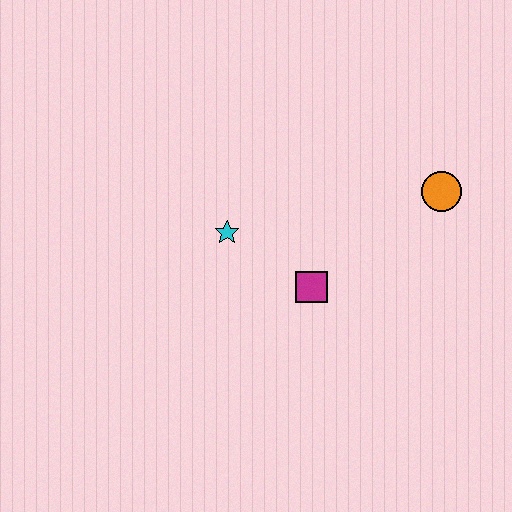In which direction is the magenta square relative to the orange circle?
The magenta square is to the left of the orange circle.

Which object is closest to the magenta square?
The cyan star is closest to the magenta square.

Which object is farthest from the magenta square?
The orange circle is farthest from the magenta square.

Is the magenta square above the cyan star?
No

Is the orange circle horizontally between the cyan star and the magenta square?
No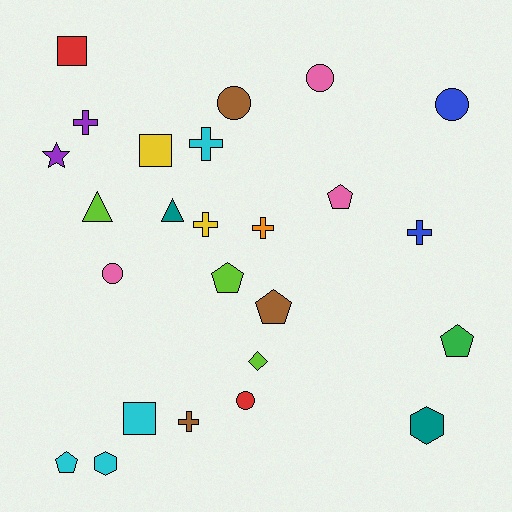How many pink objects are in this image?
There are 3 pink objects.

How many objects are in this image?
There are 25 objects.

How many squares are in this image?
There are 3 squares.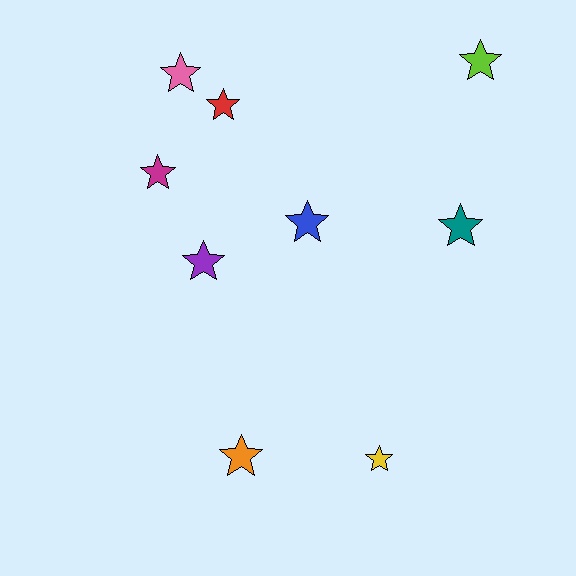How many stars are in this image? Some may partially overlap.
There are 9 stars.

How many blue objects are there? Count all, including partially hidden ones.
There is 1 blue object.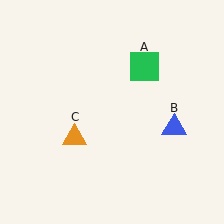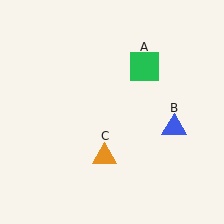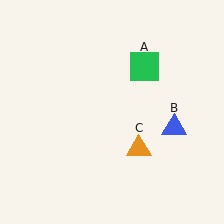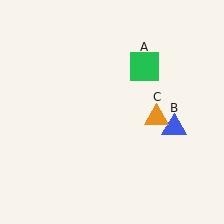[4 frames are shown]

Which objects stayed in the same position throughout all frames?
Green square (object A) and blue triangle (object B) remained stationary.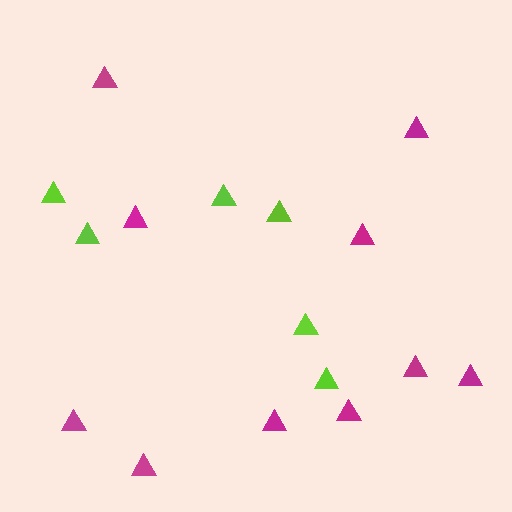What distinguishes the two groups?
There are 2 groups: one group of magenta triangles (10) and one group of lime triangles (6).